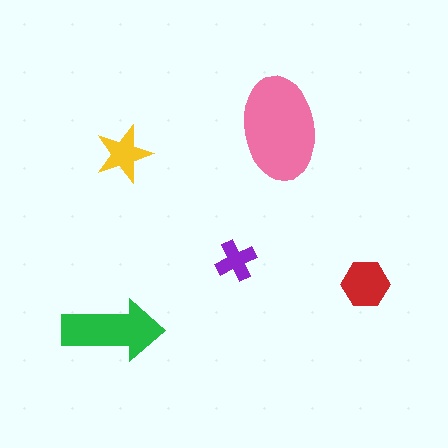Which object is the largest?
The pink ellipse.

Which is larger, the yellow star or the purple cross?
The yellow star.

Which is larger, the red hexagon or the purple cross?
The red hexagon.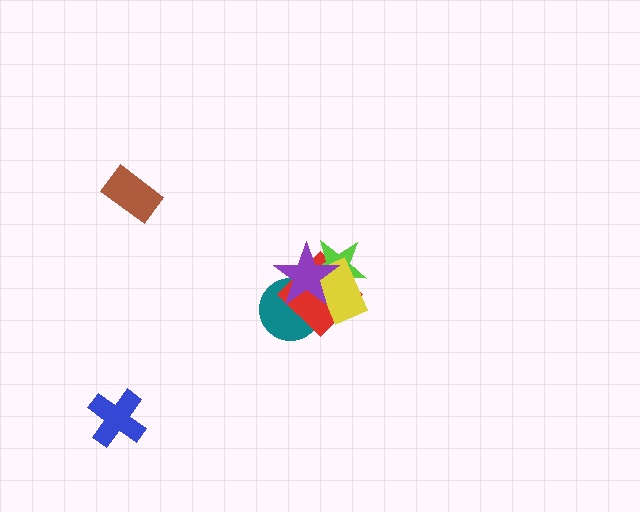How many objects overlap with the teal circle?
3 objects overlap with the teal circle.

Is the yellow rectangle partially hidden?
Yes, it is partially covered by another shape.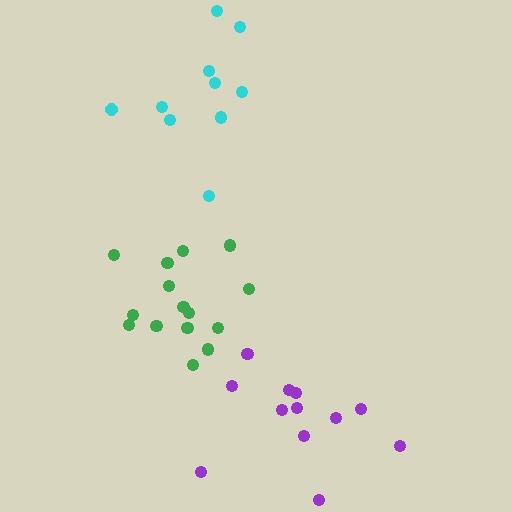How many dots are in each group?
Group 1: 15 dots, Group 2: 12 dots, Group 3: 10 dots (37 total).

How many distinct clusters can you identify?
There are 3 distinct clusters.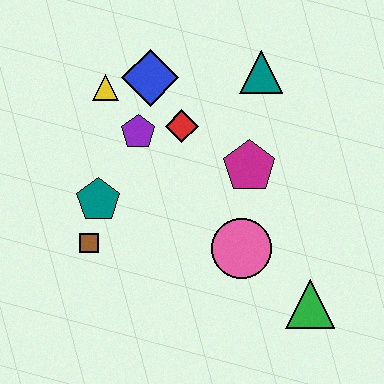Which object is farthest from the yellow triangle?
The green triangle is farthest from the yellow triangle.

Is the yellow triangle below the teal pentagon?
No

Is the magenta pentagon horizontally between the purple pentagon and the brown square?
No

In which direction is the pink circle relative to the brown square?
The pink circle is to the right of the brown square.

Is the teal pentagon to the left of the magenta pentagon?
Yes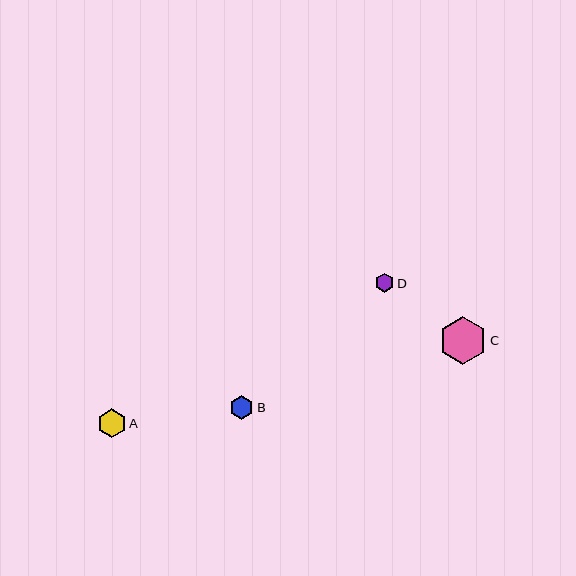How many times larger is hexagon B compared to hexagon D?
Hexagon B is approximately 1.2 times the size of hexagon D.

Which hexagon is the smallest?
Hexagon D is the smallest with a size of approximately 19 pixels.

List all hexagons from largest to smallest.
From largest to smallest: C, A, B, D.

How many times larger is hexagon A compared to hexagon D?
Hexagon A is approximately 1.5 times the size of hexagon D.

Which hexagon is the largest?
Hexagon C is the largest with a size of approximately 48 pixels.